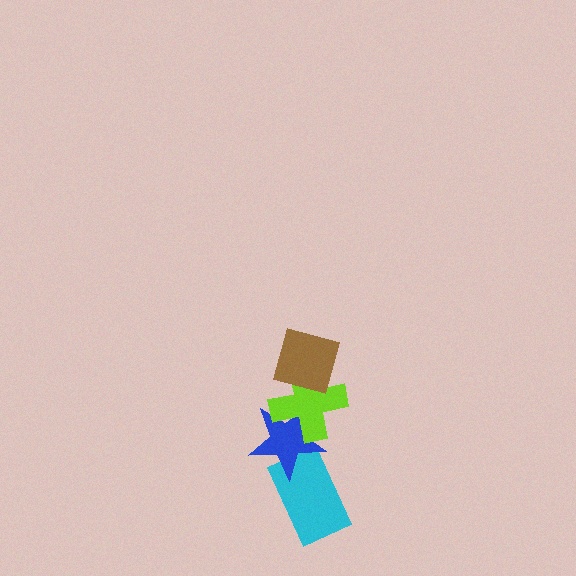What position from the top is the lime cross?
The lime cross is 2nd from the top.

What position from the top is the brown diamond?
The brown diamond is 1st from the top.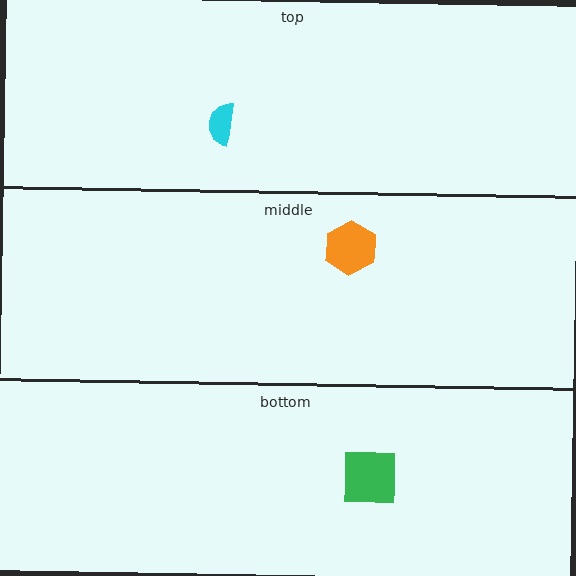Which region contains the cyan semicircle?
The top region.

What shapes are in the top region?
The cyan semicircle.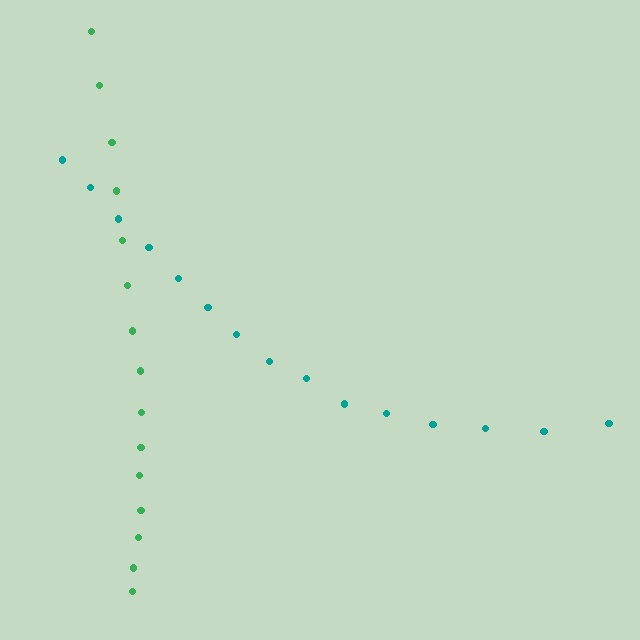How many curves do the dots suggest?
There are 2 distinct paths.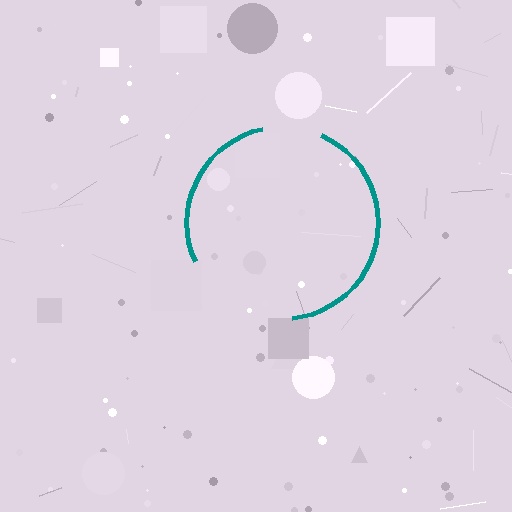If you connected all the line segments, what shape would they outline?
They would outline a circle.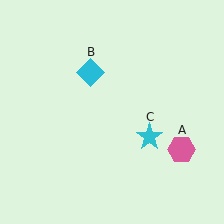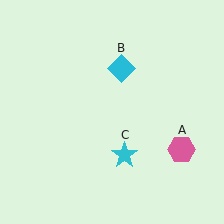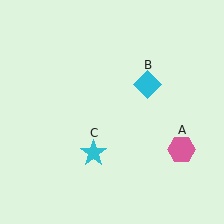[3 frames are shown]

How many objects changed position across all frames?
2 objects changed position: cyan diamond (object B), cyan star (object C).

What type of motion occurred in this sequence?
The cyan diamond (object B), cyan star (object C) rotated clockwise around the center of the scene.